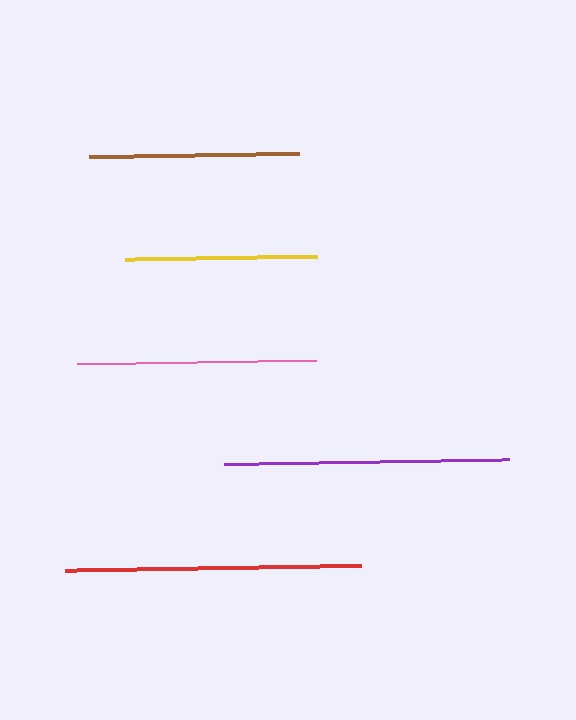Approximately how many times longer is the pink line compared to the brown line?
The pink line is approximately 1.1 times the length of the brown line.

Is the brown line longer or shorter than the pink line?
The pink line is longer than the brown line.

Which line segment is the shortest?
The yellow line is the shortest at approximately 192 pixels.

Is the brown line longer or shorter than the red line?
The red line is longer than the brown line.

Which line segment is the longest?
The red line is the longest at approximately 295 pixels.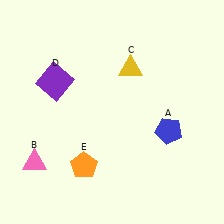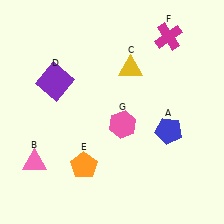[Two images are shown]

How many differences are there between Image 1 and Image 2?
There are 2 differences between the two images.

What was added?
A magenta cross (F), a pink hexagon (G) were added in Image 2.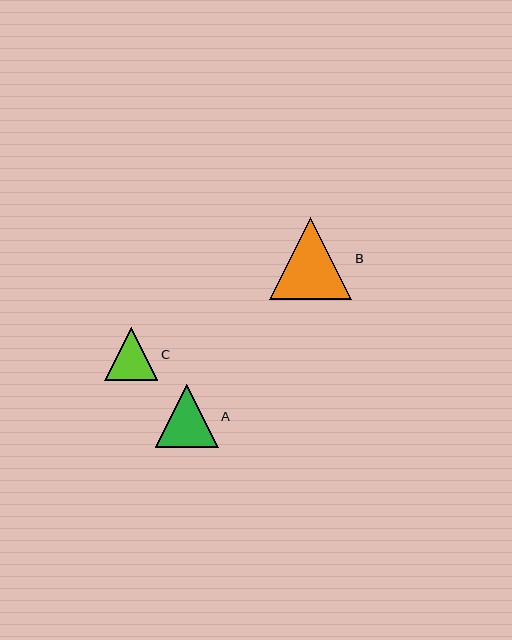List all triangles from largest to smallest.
From largest to smallest: B, A, C.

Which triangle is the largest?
Triangle B is the largest with a size of approximately 82 pixels.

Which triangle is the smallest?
Triangle C is the smallest with a size of approximately 54 pixels.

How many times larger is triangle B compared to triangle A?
Triangle B is approximately 1.3 times the size of triangle A.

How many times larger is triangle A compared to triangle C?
Triangle A is approximately 1.2 times the size of triangle C.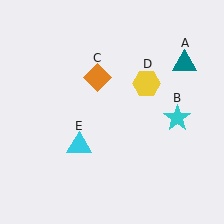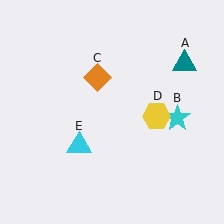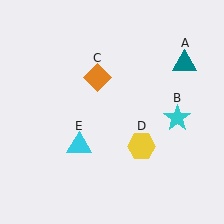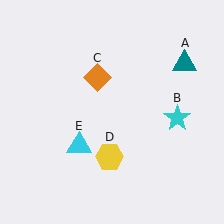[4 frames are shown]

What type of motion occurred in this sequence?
The yellow hexagon (object D) rotated clockwise around the center of the scene.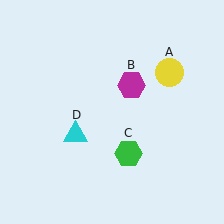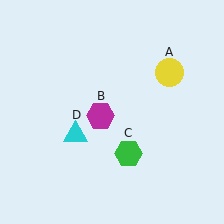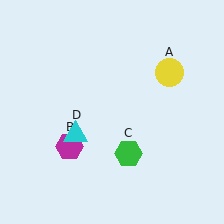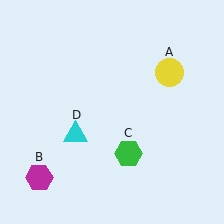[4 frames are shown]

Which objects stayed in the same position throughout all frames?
Yellow circle (object A) and green hexagon (object C) and cyan triangle (object D) remained stationary.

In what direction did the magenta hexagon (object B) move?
The magenta hexagon (object B) moved down and to the left.